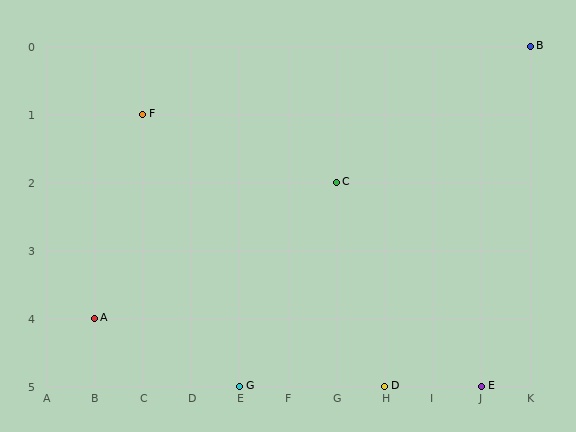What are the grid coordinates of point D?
Point D is at grid coordinates (H, 5).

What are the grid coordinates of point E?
Point E is at grid coordinates (J, 5).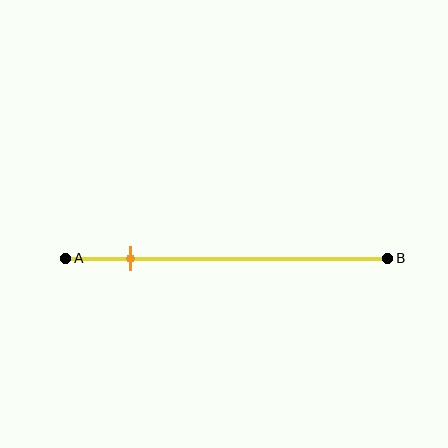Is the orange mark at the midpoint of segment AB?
No, the mark is at about 20% from A, not at the 50% midpoint.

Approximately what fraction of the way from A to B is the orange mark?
The orange mark is approximately 20% of the way from A to B.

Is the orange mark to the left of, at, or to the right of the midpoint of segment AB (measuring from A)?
The orange mark is to the left of the midpoint of segment AB.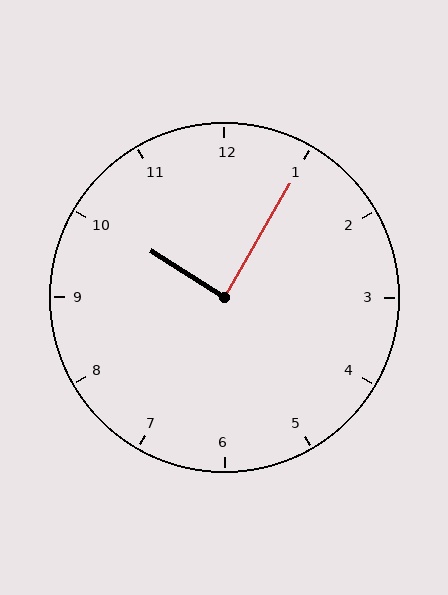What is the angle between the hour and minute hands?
Approximately 88 degrees.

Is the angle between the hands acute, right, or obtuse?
It is right.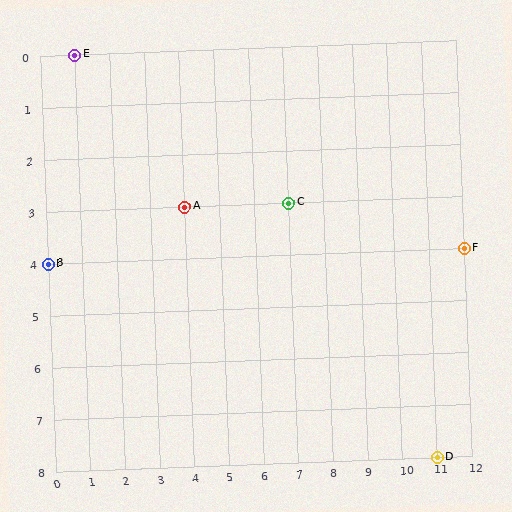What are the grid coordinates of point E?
Point E is at grid coordinates (1, 0).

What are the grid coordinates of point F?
Point F is at grid coordinates (12, 4).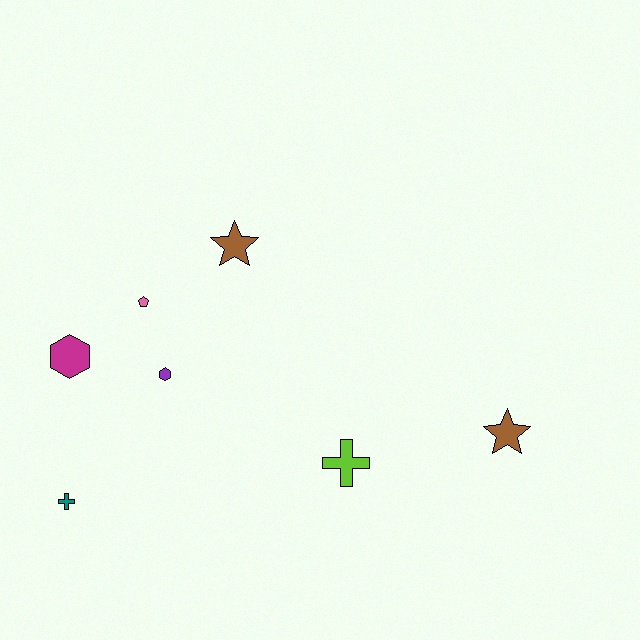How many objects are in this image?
There are 7 objects.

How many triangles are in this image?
There are no triangles.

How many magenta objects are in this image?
There is 1 magenta object.